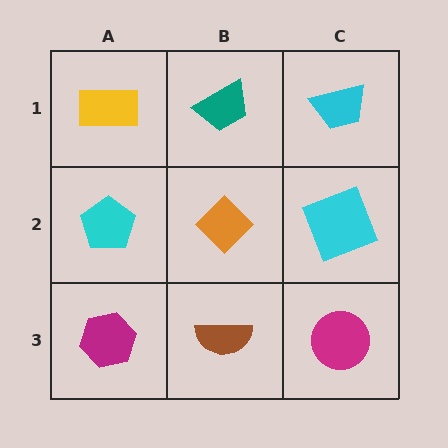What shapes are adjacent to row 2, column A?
A yellow rectangle (row 1, column A), a magenta hexagon (row 3, column A), an orange diamond (row 2, column B).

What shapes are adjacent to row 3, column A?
A cyan pentagon (row 2, column A), a brown semicircle (row 3, column B).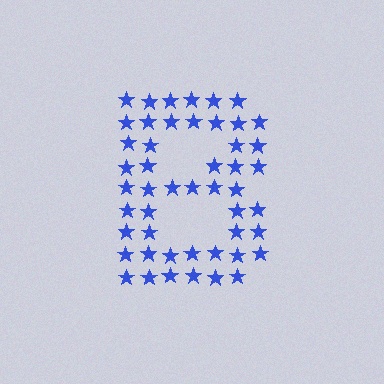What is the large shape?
The large shape is the letter B.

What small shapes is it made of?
It is made of small stars.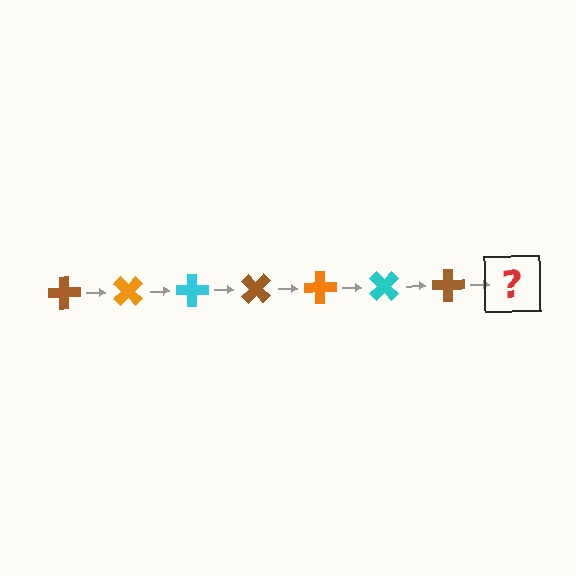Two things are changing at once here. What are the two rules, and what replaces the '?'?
The two rules are that it rotates 45 degrees each step and the color cycles through brown, orange, and cyan. The '?' should be an orange cross, rotated 315 degrees from the start.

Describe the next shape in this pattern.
It should be an orange cross, rotated 315 degrees from the start.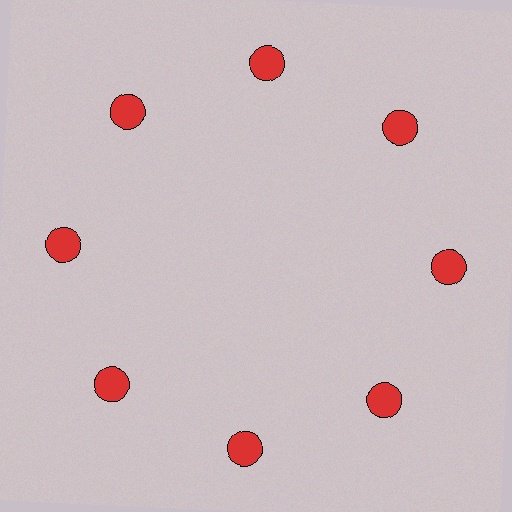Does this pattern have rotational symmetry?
Yes, this pattern has 8-fold rotational symmetry. It looks the same after rotating 45 degrees around the center.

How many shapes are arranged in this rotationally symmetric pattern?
There are 8 shapes, arranged in 8 groups of 1.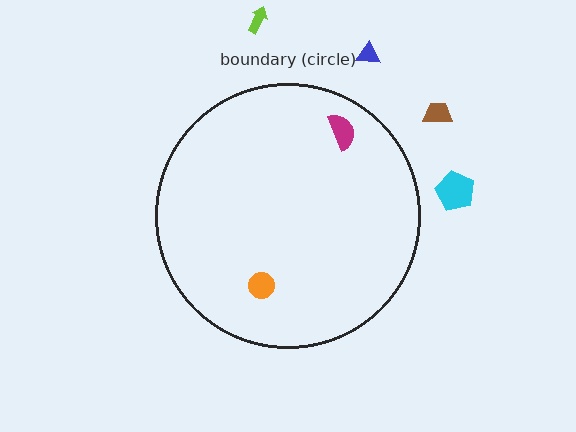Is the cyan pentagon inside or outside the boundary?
Outside.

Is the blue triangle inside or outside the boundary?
Outside.